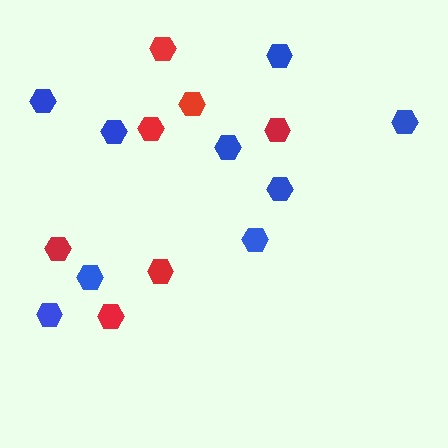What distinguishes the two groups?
There are 2 groups: one group of blue hexagons (9) and one group of red hexagons (7).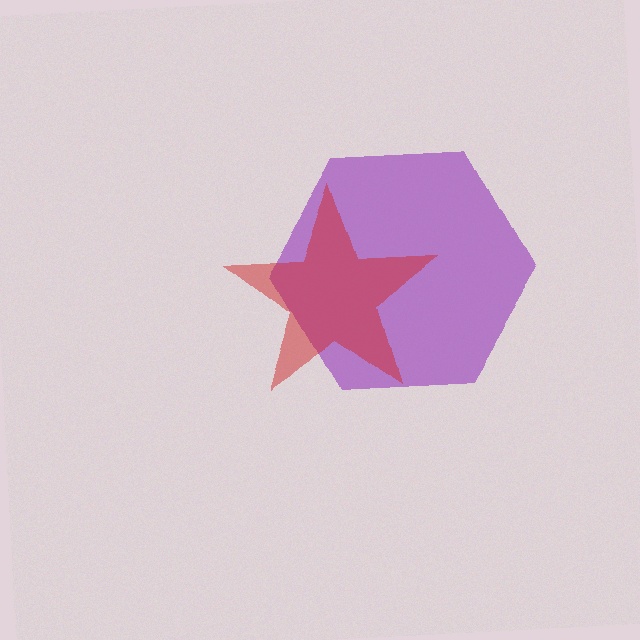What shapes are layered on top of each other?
The layered shapes are: a purple hexagon, a red star.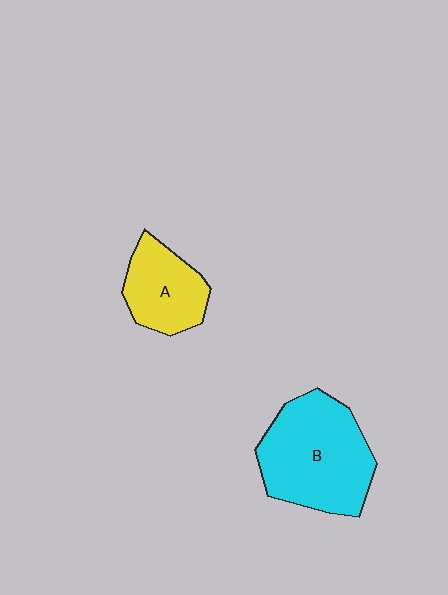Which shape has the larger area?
Shape B (cyan).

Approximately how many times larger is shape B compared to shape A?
Approximately 1.8 times.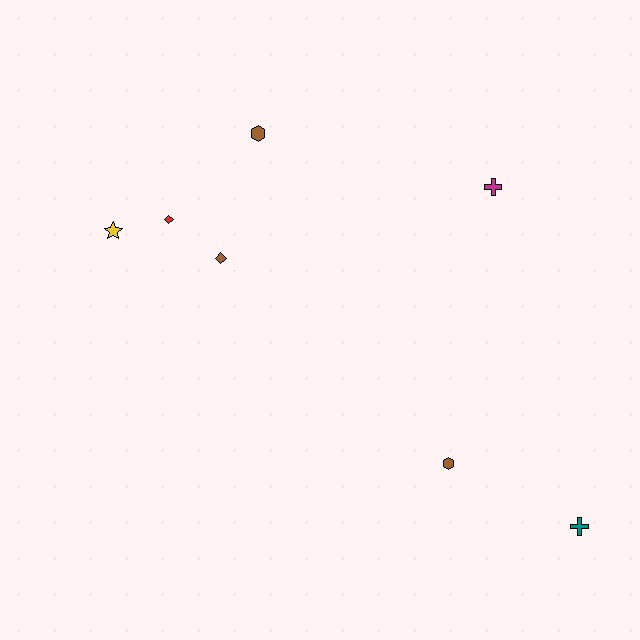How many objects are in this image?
There are 7 objects.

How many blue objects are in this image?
There are no blue objects.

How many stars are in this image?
There is 1 star.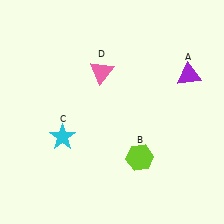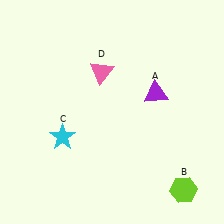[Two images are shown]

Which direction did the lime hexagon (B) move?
The lime hexagon (B) moved right.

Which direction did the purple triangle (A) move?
The purple triangle (A) moved left.